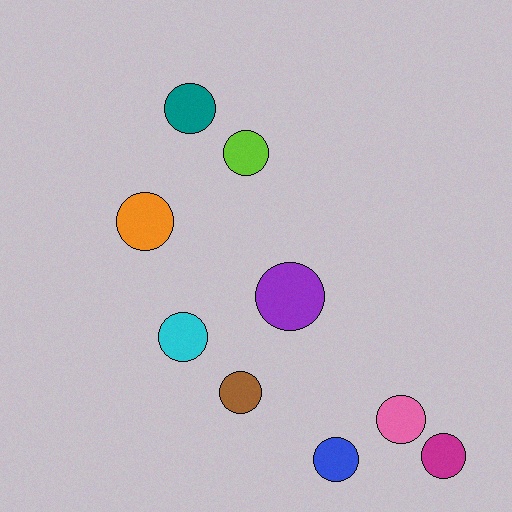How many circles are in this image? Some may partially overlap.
There are 9 circles.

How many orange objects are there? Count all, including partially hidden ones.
There is 1 orange object.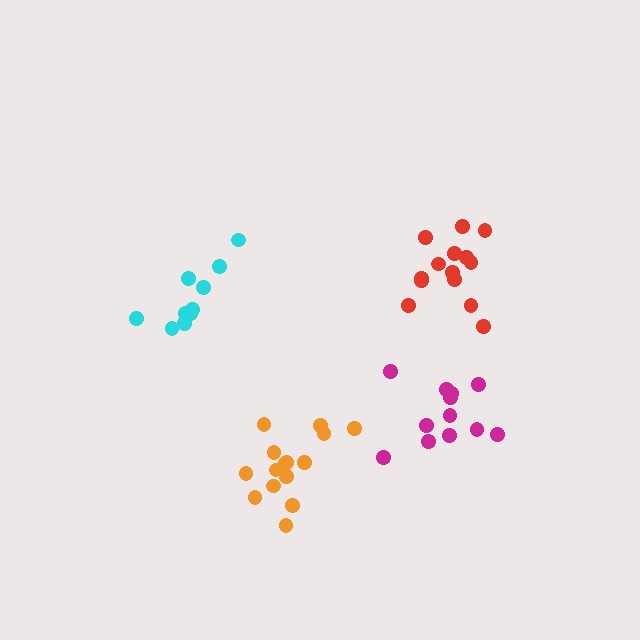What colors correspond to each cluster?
The clusters are colored: red, cyan, magenta, orange.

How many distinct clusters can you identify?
There are 4 distinct clusters.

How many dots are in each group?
Group 1: 14 dots, Group 2: 10 dots, Group 3: 12 dots, Group 4: 15 dots (51 total).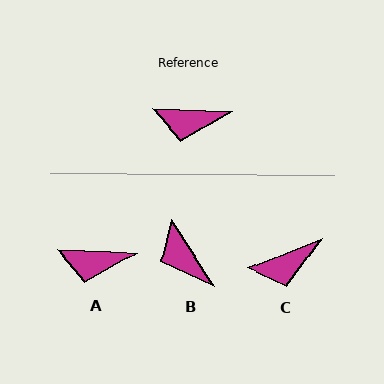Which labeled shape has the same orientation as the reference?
A.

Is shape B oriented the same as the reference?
No, it is off by about 55 degrees.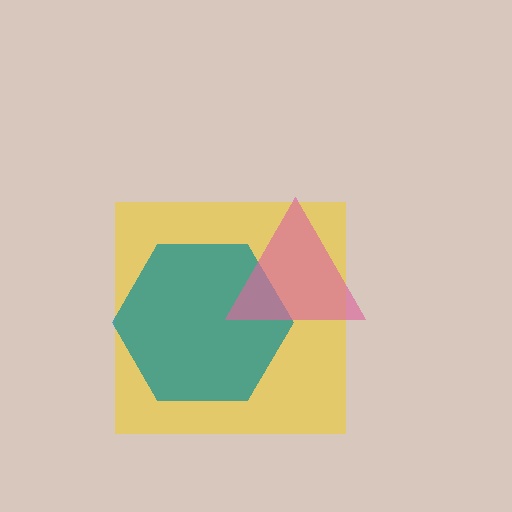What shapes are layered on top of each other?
The layered shapes are: a yellow square, a teal hexagon, a pink triangle.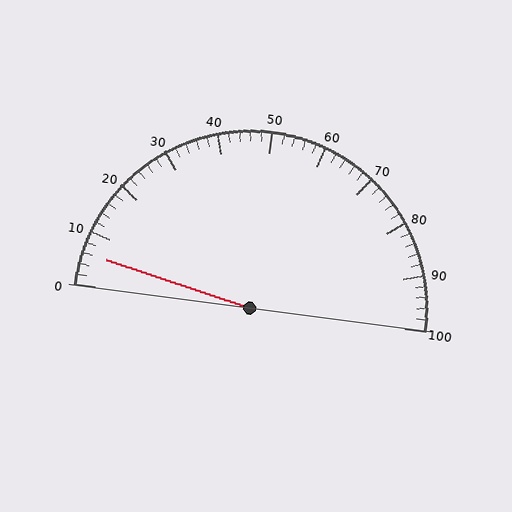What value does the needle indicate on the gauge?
The needle indicates approximately 6.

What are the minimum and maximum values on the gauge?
The gauge ranges from 0 to 100.